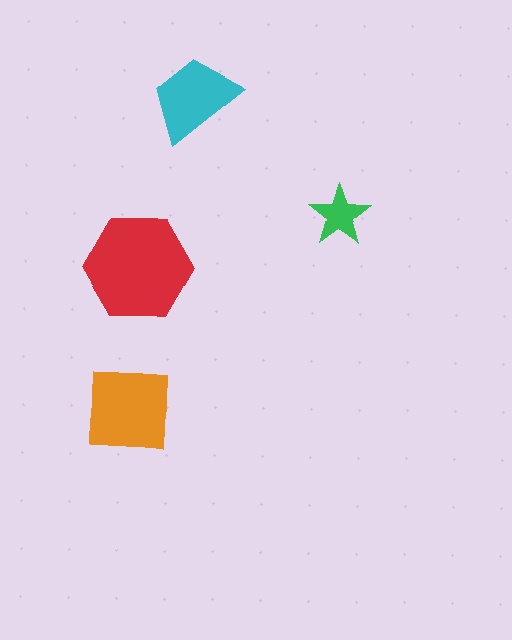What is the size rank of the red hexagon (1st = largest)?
1st.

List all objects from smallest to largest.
The green star, the cyan trapezoid, the orange square, the red hexagon.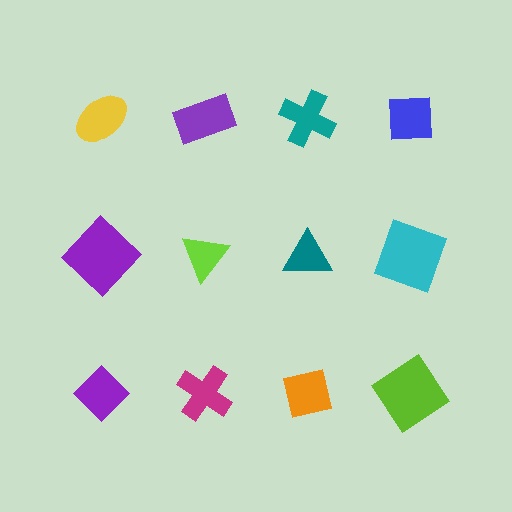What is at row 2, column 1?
A purple diamond.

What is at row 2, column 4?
A cyan square.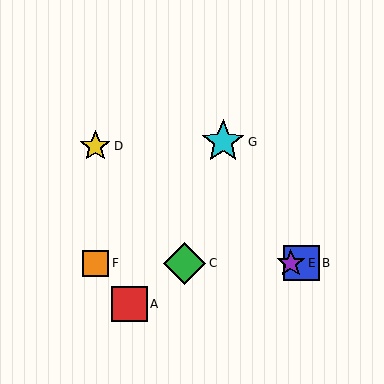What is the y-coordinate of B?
Object B is at y≈263.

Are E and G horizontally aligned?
No, E is at y≈263 and G is at y≈142.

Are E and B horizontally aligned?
Yes, both are at y≈263.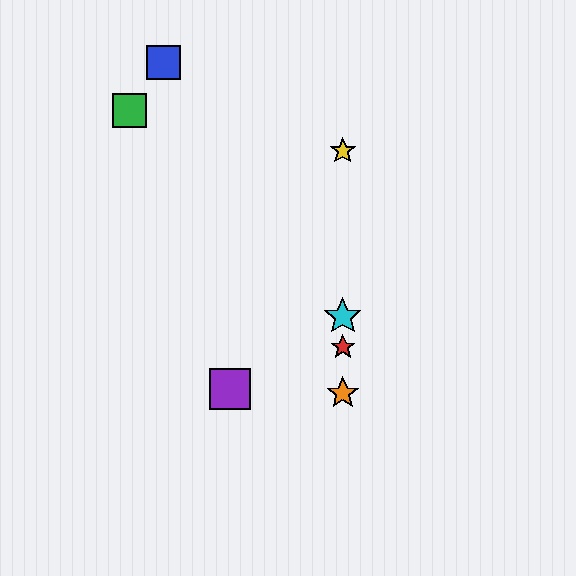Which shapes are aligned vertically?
The red star, the yellow star, the orange star, the cyan star are aligned vertically.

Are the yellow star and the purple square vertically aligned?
No, the yellow star is at x≈343 and the purple square is at x≈230.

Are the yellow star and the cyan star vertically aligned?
Yes, both are at x≈343.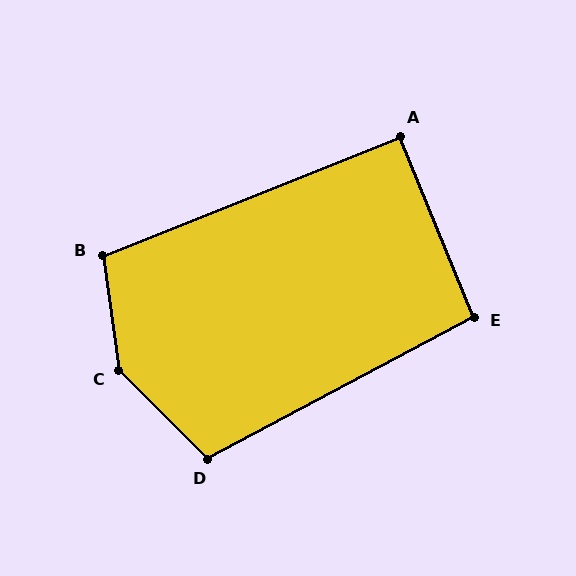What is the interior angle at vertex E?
Approximately 96 degrees (obtuse).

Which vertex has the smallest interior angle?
A, at approximately 91 degrees.